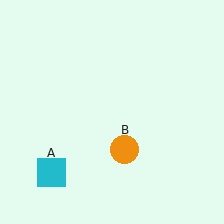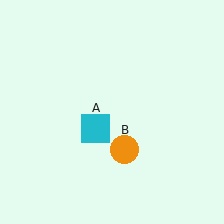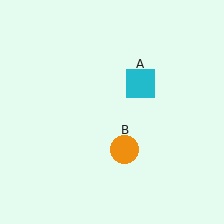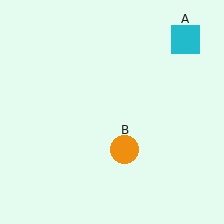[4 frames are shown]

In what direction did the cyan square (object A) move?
The cyan square (object A) moved up and to the right.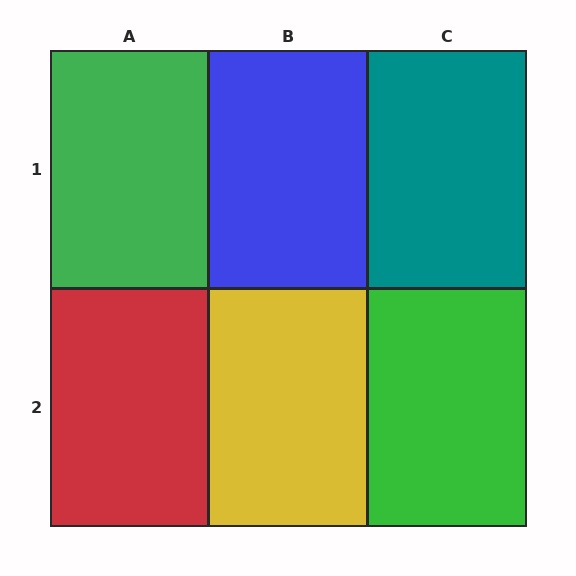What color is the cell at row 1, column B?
Blue.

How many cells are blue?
1 cell is blue.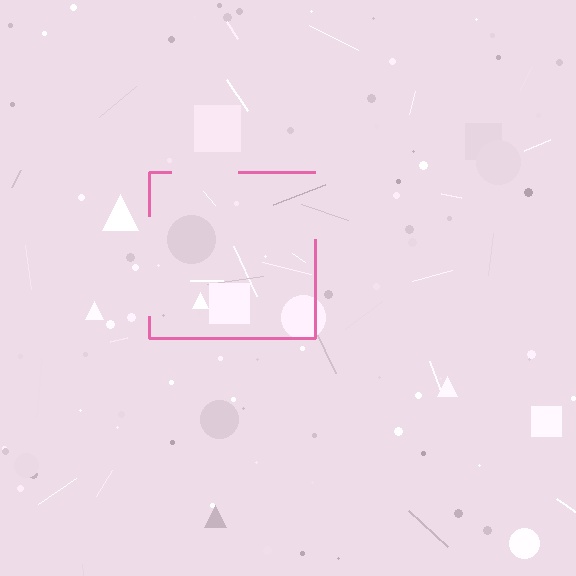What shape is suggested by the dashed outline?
The dashed outline suggests a square.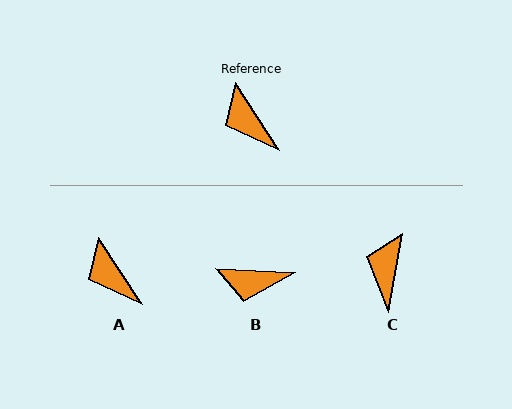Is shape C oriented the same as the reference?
No, it is off by about 43 degrees.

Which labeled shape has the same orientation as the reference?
A.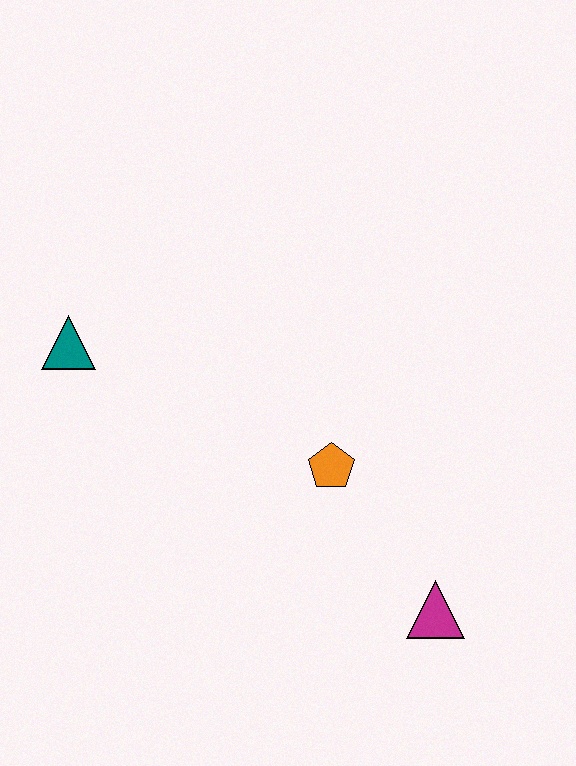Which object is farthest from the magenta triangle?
The teal triangle is farthest from the magenta triangle.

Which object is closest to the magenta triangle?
The orange pentagon is closest to the magenta triangle.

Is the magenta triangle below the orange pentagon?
Yes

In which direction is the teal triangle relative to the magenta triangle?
The teal triangle is to the left of the magenta triangle.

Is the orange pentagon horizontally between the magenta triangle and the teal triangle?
Yes